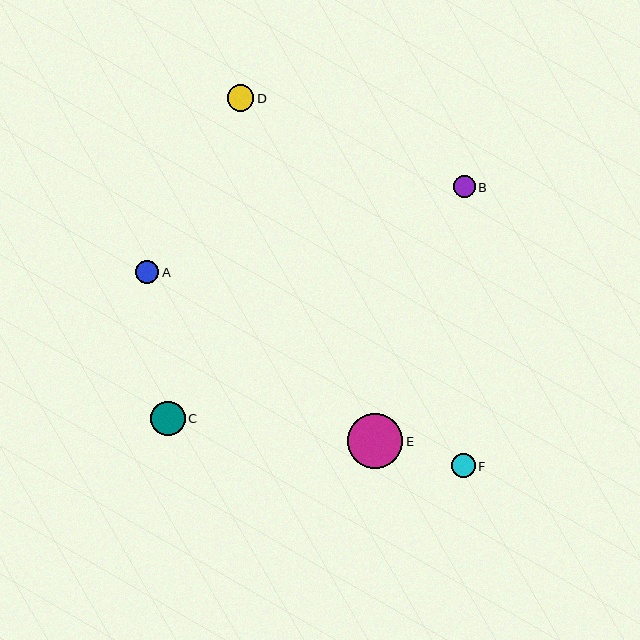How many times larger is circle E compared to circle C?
Circle E is approximately 1.6 times the size of circle C.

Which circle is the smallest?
Circle B is the smallest with a size of approximately 22 pixels.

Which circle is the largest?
Circle E is the largest with a size of approximately 55 pixels.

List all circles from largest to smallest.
From largest to smallest: E, C, D, F, A, B.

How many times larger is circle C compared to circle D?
Circle C is approximately 1.3 times the size of circle D.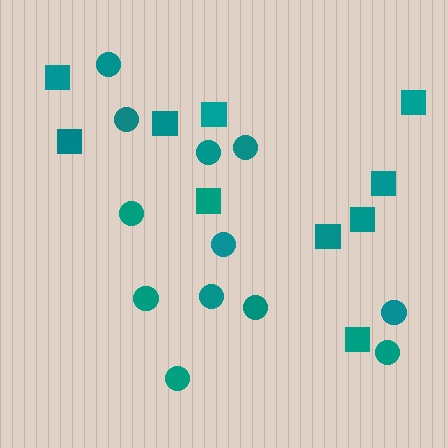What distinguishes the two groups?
There are 2 groups: one group of squares (10) and one group of circles (12).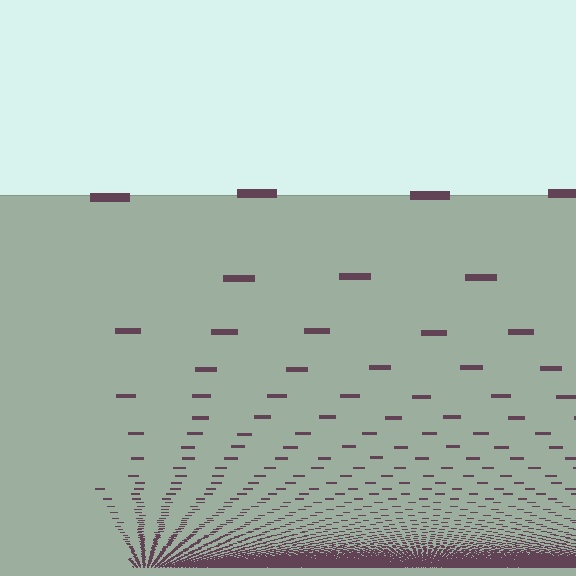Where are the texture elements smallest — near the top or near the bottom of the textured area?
Near the bottom.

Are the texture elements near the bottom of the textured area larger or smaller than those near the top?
Smaller. The gradient is inverted — elements near the bottom are smaller and denser.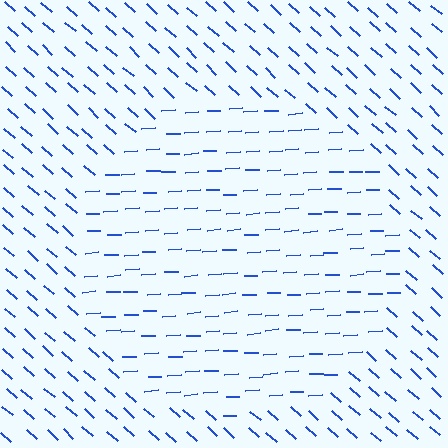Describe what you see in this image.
The image is filled with small blue line segments. A circle region in the image has lines oriented differently from the surrounding lines, creating a visible texture boundary.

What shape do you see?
I see a circle.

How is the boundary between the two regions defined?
The boundary is defined purely by a change in line orientation (approximately 45 degrees difference). All lines are the same color and thickness.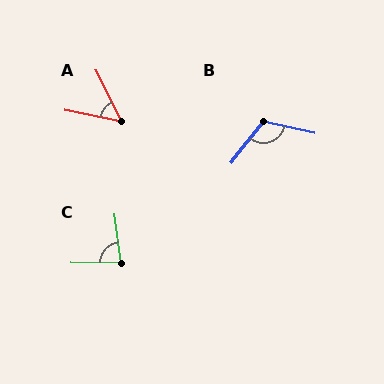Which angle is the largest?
B, at approximately 115 degrees.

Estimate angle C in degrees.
Approximately 82 degrees.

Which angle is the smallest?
A, at approximately 52 degrees.